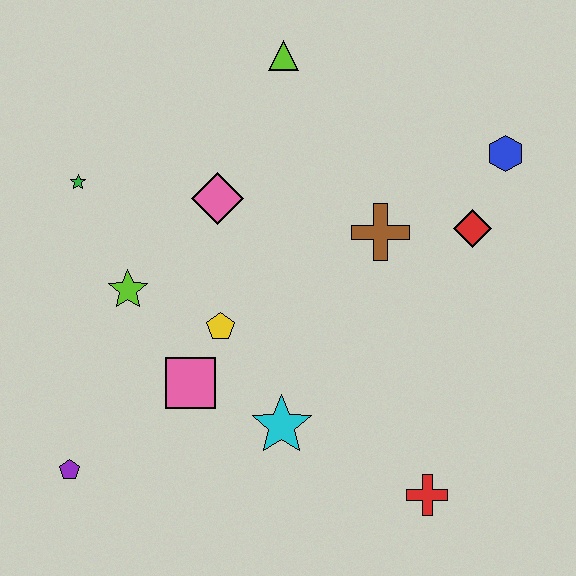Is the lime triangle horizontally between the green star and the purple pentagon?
No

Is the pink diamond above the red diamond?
Yes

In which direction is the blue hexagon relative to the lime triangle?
The blue hexagon is to the right of the lime triangle.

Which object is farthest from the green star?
The red cross is farthest from the green star.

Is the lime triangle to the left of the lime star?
No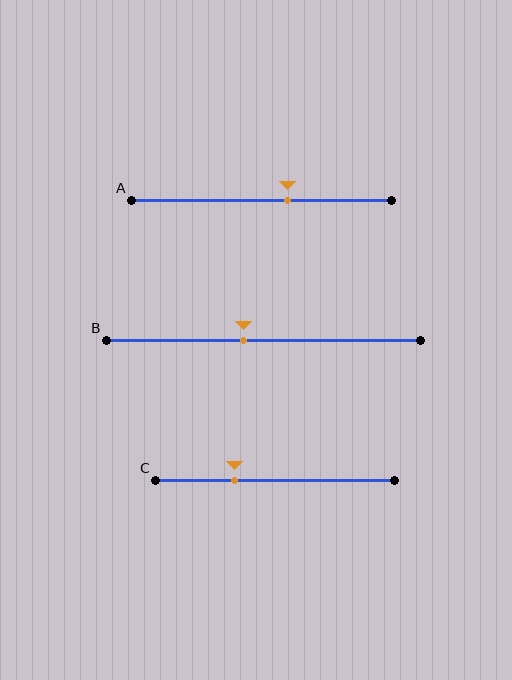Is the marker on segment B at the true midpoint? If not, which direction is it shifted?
No, the marker on segment B is shifted to the left by about 6% of the segment length.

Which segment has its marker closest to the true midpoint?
Segment B has its marker closest to the true midpoint.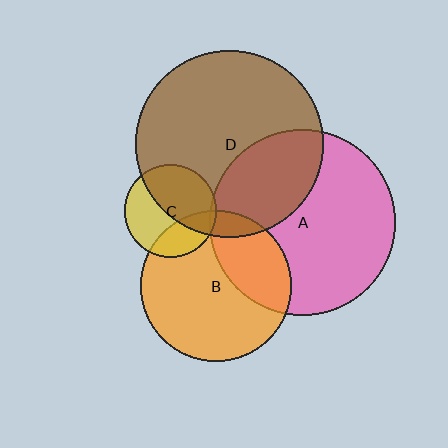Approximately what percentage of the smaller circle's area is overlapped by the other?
Approximately 30%.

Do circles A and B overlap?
Yes.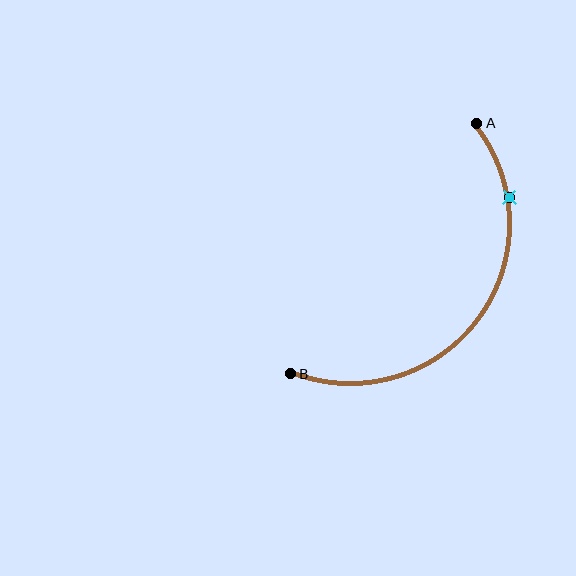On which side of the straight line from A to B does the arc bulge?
The arc bulges below and to the right of the straight line connecting A and B.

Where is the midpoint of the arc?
The arc midpoint is the point on the curve farthest from the straight line joining A and B. It sits below and to the right of that line.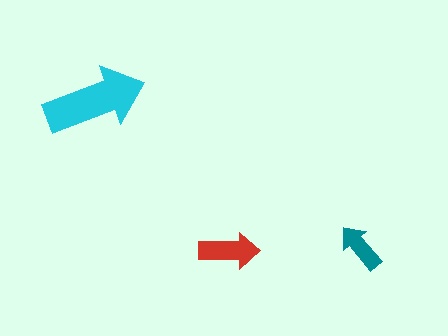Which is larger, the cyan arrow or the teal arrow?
The cyan one.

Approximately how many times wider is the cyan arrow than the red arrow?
About 1.5 times wider.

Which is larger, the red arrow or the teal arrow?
The red one.